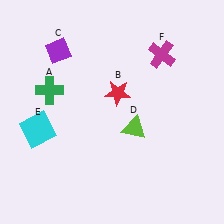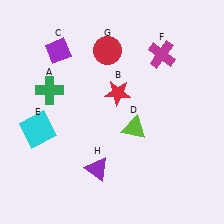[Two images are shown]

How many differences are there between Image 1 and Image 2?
There are 2 differences between the two images.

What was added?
A red circle (G), a purple triangle (H) were added in Image 2.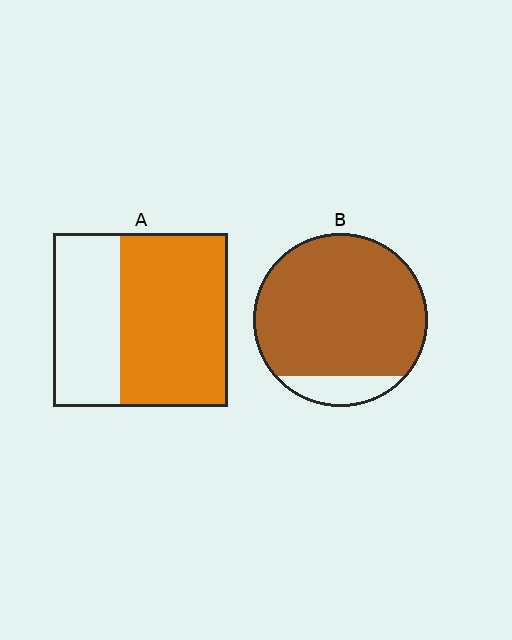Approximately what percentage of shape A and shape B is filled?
A is approximately 60% and B is approximately 90%.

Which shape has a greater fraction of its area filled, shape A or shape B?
Shape B.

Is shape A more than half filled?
Yes.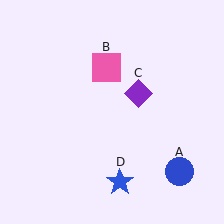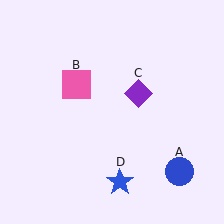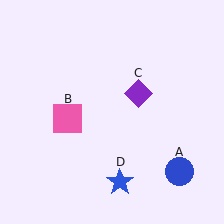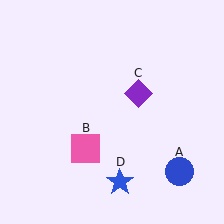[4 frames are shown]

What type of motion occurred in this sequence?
The pink square (object B) rotated counterclockwise around the center of the scene.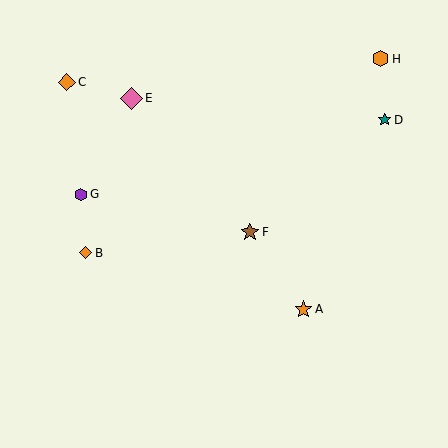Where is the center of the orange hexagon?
The center of the orange hexagon is at (381, 59).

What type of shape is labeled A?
Shape A is an orange star.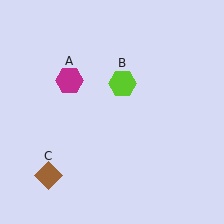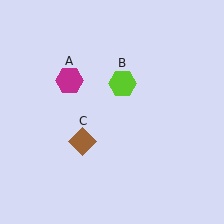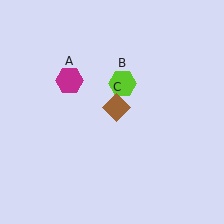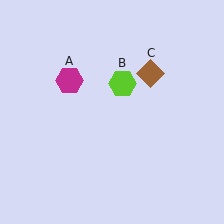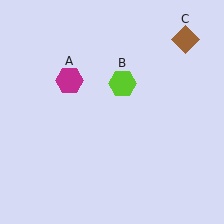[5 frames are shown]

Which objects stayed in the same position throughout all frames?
Magenta hexagon (object A) and lime hexagon (object B) remained stationary.